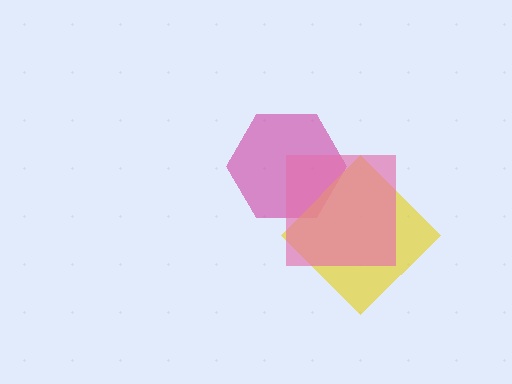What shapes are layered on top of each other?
The layered shapes are: a magenta hexagon, a yellow diamond, a pink square.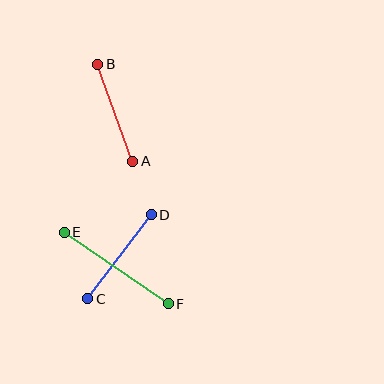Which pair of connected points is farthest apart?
Points E and F are farthest apart.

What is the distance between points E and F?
The distance is approximately 126 pixels.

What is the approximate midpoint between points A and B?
The midpoint is at approximately (115, 113) pixels.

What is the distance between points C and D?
The distance is approximately 105 pixels.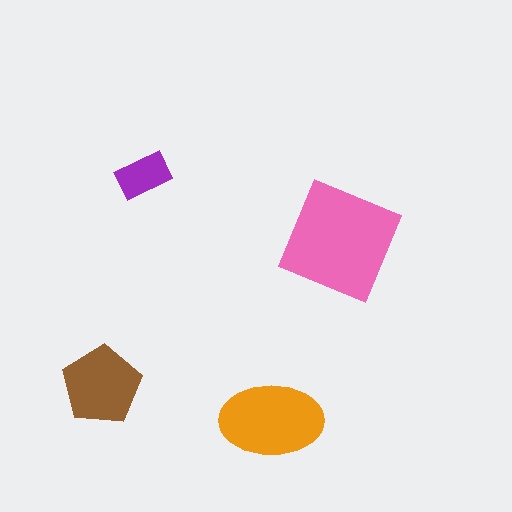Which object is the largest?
The pink square.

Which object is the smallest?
The purple rectangle.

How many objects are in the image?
There are 4 objects in the image.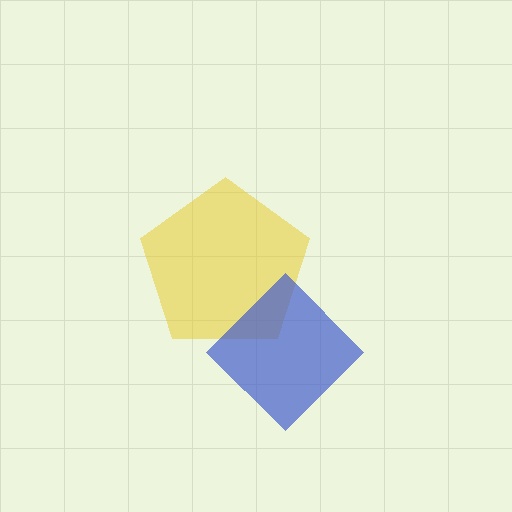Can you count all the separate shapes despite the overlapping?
Yes, there are 2 separate shapes.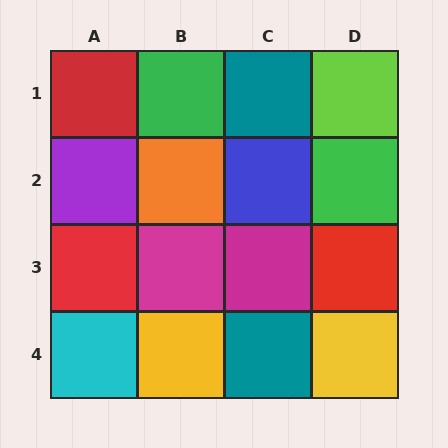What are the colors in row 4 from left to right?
Cyan, yellow, teal, yellow.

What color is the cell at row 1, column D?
Lime.